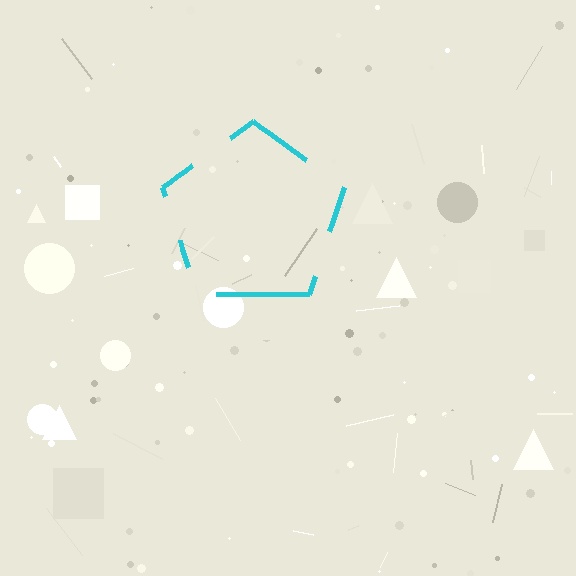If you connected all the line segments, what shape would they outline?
They would outline a pentagon.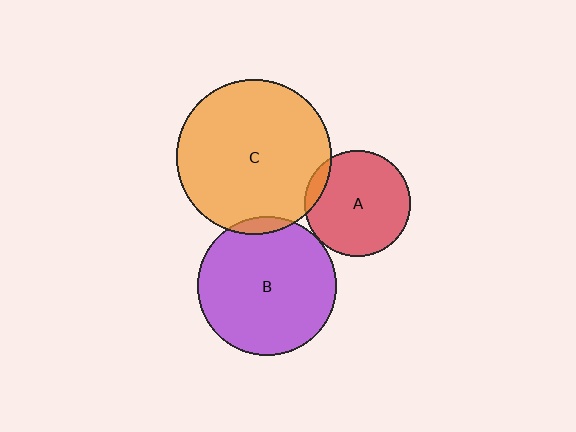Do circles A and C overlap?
Yes.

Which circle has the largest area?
Circle C (orange).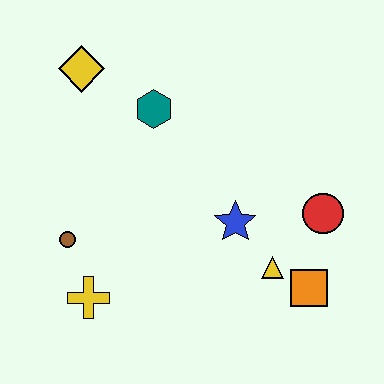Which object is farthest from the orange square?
The yellow diamond is farthest from the orange square.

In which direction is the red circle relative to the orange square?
The red circle is above the orange square.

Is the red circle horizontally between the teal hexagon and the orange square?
No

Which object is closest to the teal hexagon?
The yellow diamond is closest to the teal hexagon.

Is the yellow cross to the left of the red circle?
Yes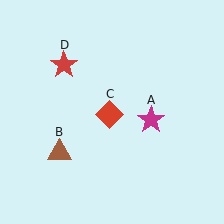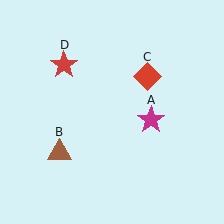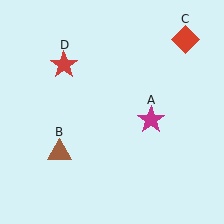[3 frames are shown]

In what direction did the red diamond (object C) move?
The red diamond (object C) moved up and to the right.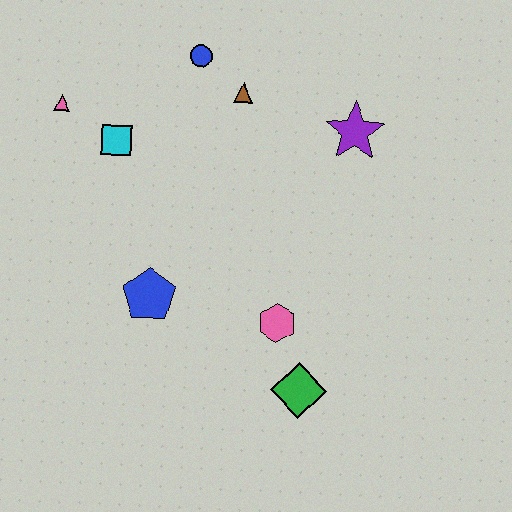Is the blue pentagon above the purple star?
No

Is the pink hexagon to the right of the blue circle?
Yes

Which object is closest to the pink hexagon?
The green diamond is closest to the pink hexagon.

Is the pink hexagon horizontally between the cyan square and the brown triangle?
No